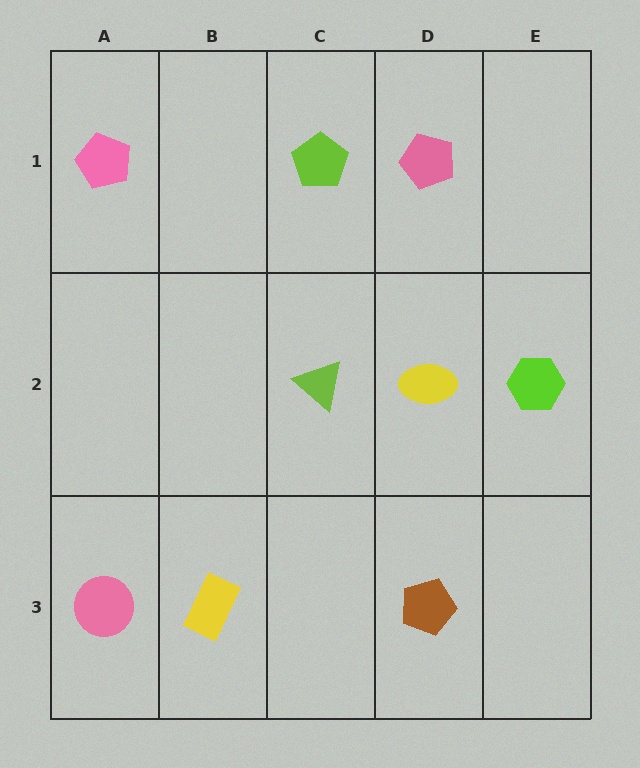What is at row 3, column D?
A brown pentagon.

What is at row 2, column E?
A lime hexagon.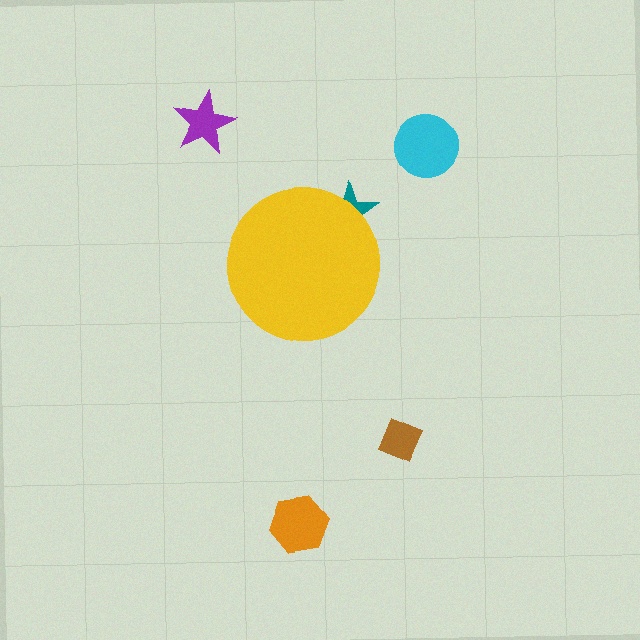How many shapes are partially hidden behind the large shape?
1 shape is partially hidden.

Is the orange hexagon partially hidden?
No, the orange hexagon is fully visible.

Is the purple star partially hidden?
No, the purple star is fully visible.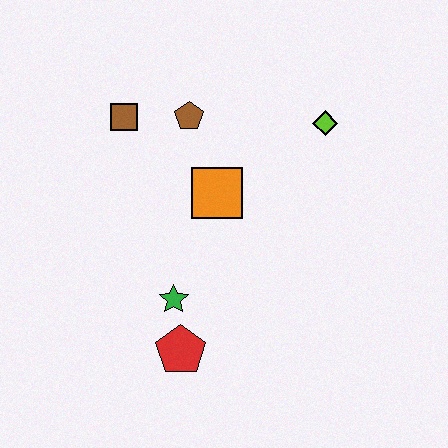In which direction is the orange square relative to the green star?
The orange square is above the green star.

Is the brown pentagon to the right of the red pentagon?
Yes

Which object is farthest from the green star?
The lime diamond is farthest from the green star.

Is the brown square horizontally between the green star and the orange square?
No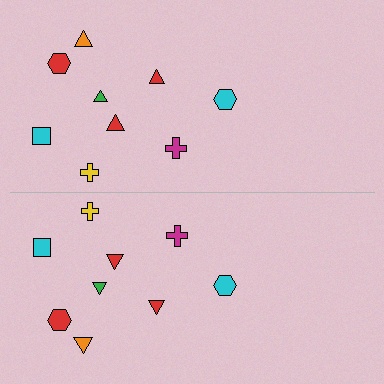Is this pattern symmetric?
Yes, this pattern has bilateral (reflection) symmetry.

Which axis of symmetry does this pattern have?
The pattern has a horizontal axis of symmetry running through the center of the image.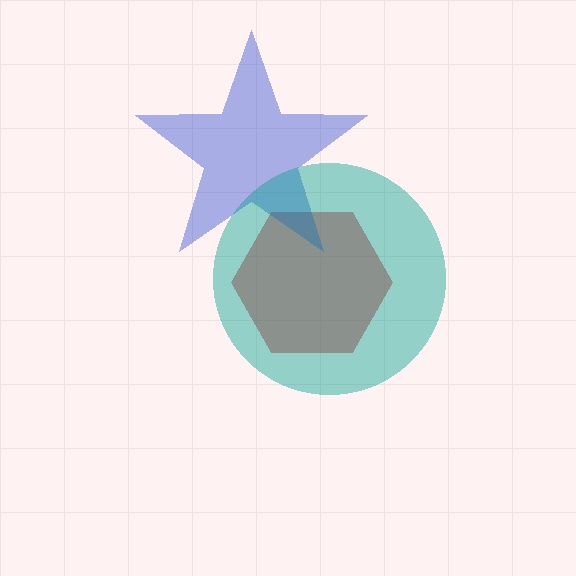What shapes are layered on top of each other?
The layered shapes are: a red hexagon, a blue star, a teal circle.